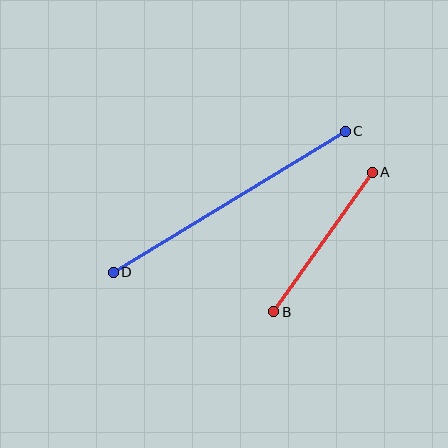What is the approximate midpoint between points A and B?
The midpoint is at approximately (323, 242) pixels.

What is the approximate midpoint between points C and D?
The midpoint is at approximately (229, 202) pixels.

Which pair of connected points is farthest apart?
Points C and D are farthest apart.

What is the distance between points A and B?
The distance is approximately 171 pixels.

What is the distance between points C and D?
The distance is approximately 272 pixels.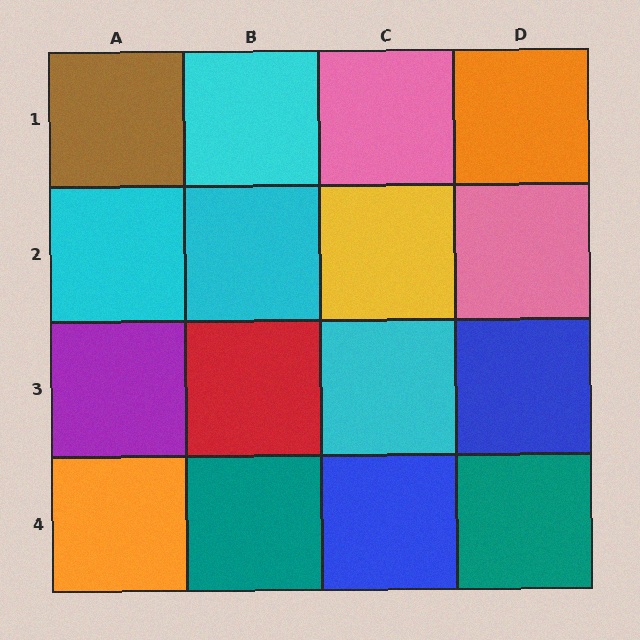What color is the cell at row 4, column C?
Blue.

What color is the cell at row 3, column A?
Purple.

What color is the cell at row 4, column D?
Teal.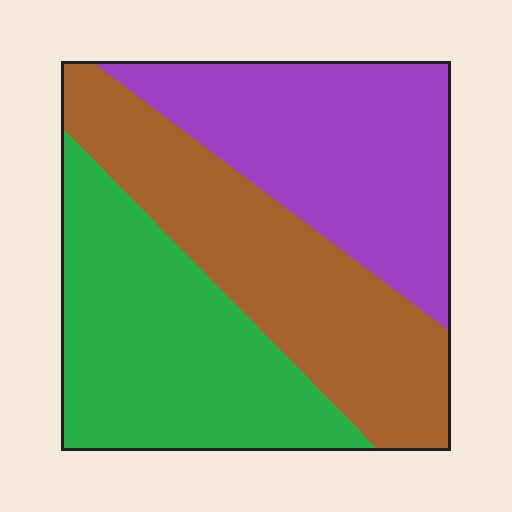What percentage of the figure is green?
Green covers about 35% of the figure.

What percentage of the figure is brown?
Brown covers around 35% of the figure.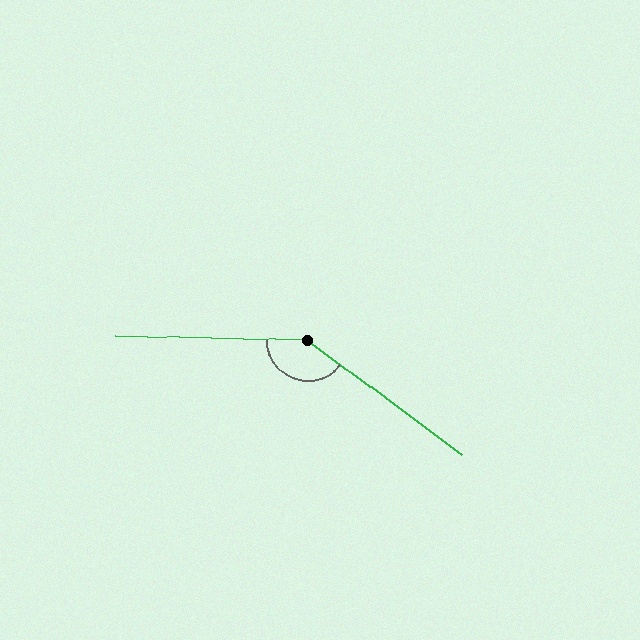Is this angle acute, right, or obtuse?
It is obtuse.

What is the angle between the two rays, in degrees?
Approximately 145 degrees.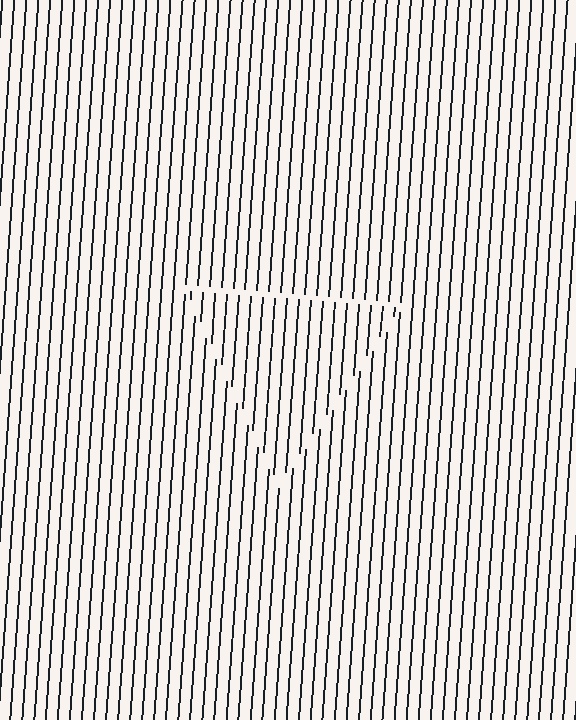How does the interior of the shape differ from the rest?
The interior of the shape contains the same grating, shifted by half a period — the contour is defined by the phase discontinuity where line-ends from the inner and outer gratings abut.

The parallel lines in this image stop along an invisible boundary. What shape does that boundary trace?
An illusory triangle. The interior of the shape contains the same grating, shifted by half a period — the contour is defined by the phase discontinuity where line-ends from the inner and outer gratings abut.